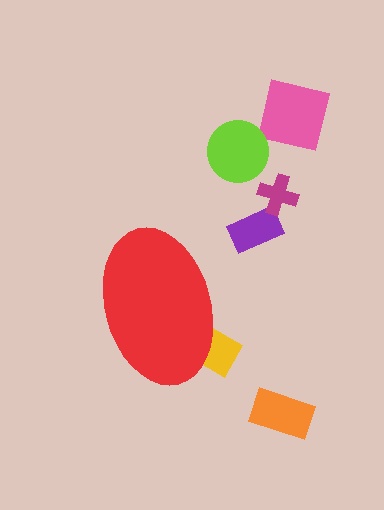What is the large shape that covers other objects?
A red ellipse.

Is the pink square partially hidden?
No, the pink square is fully visible.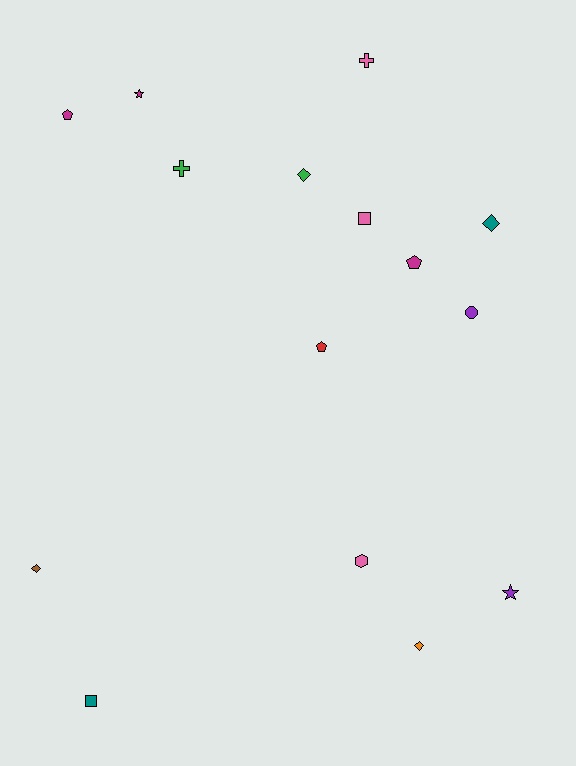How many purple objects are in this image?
There are 2 purple objects.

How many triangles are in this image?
There are no triangles.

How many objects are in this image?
There are 15 objects.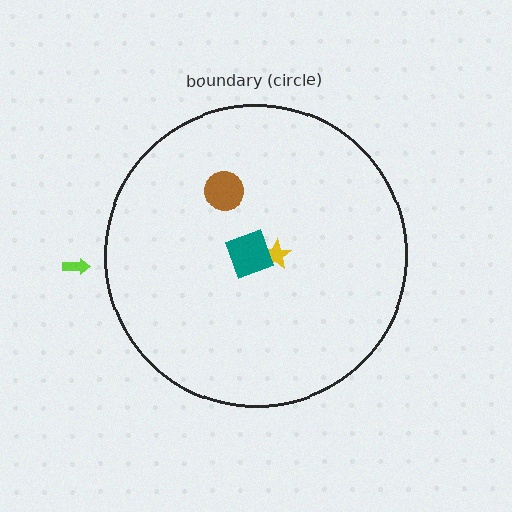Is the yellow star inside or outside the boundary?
Inside.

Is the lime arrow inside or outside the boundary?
Outside.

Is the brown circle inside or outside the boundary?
Inside.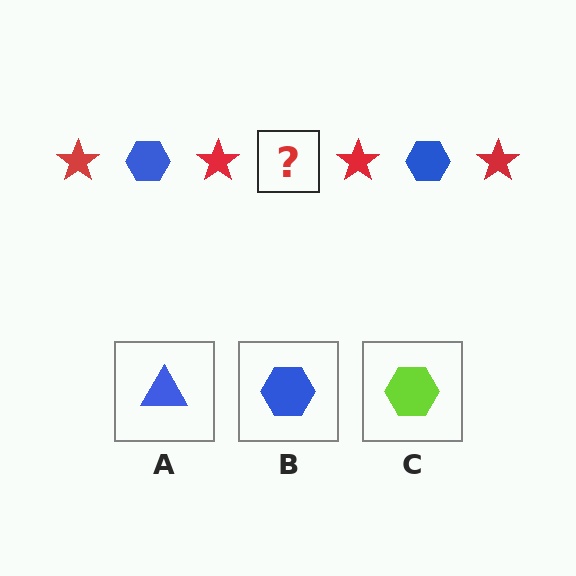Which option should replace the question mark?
Option B.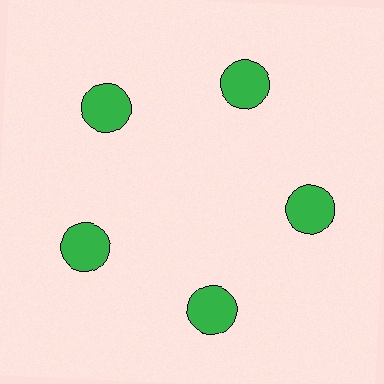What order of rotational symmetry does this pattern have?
This pattern has 5-fold rotational symmetry.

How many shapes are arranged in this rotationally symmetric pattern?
There are 5 shapes, arranged in 5 groups of 1.